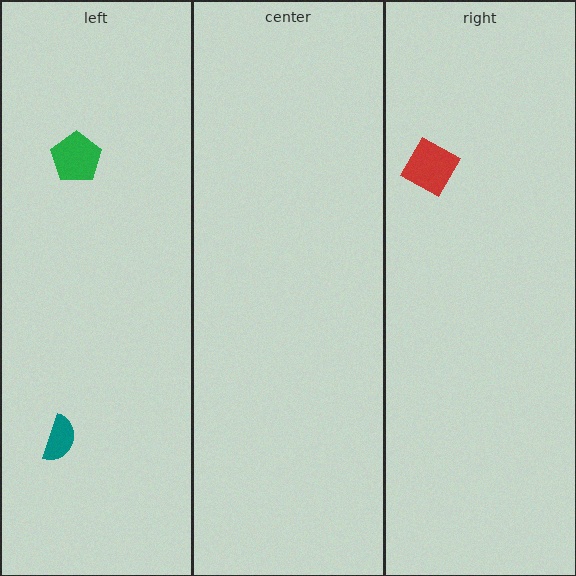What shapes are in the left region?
The green pentagon, the teal semicircle.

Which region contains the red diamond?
The right region.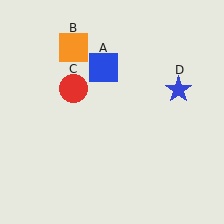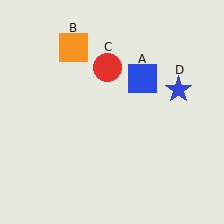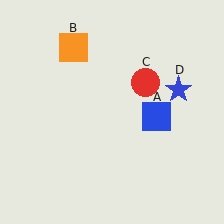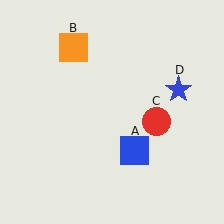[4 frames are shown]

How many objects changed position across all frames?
2 objects changed position: blue square (object A), red circle (object C).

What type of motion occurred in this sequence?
The blue square (object A), red circle (object C) rotated clockwise around the center of the scene.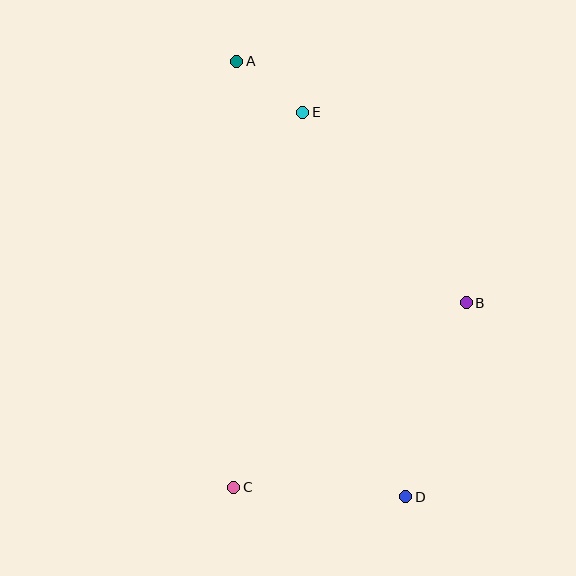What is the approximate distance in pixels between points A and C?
The distance between A and C is approximately 426 pixels.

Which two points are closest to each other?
Points A and E are closest to each other.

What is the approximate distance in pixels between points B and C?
The distance between B and C is approximately 296 pixels.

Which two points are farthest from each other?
Points A and D are farthest from each other.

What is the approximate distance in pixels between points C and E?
The distance between C and E is approximately 381 pixels.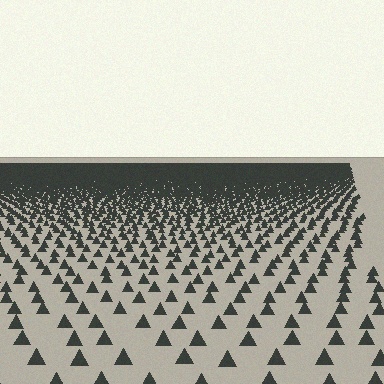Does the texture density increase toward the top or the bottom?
Density increases toward the top.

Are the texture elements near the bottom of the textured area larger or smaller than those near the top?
Larger. Near the bottom, elements are closer to the viewer and appear at a bigger on-screen size.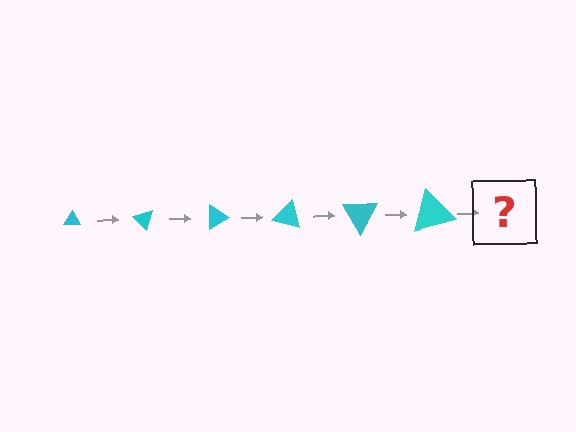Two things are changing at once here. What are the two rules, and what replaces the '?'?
The two rules are that the triangle grows larger each step and it rotates 45 degrees each step. The '?' should be a triangle, larger than the previous one and rotated 270 degrees from the start.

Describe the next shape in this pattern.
It should be a triangle, larger than the previous one and rotated 270 degrees from the start.